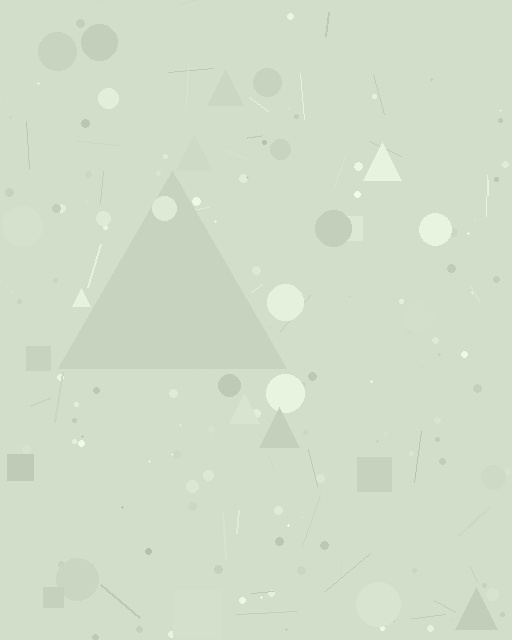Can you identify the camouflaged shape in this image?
The camouflaged shape is a triangle.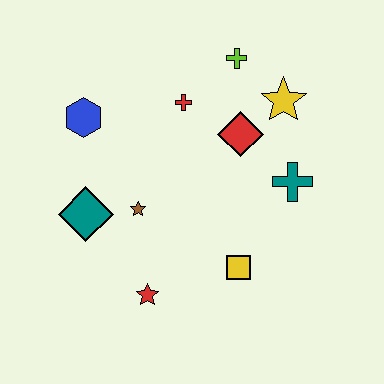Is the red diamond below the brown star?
No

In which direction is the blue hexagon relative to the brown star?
The blue hexagon is above the brown star.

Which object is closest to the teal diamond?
The brown star is closest to the teal diamond.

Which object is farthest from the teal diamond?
The yellow star is farthest from the teal diamond.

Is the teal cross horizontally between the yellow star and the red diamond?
No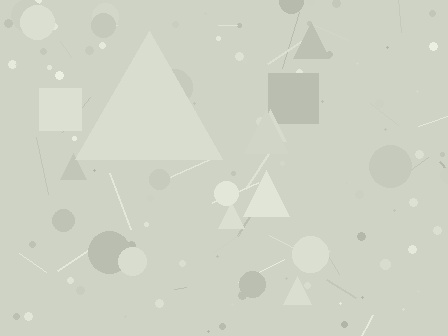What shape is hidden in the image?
A triangle is hidden in the image.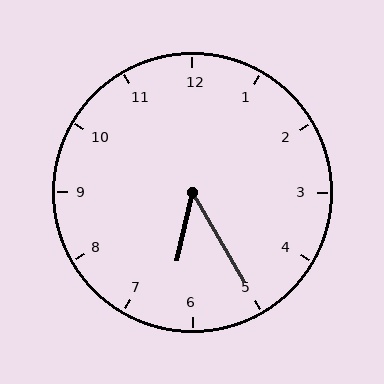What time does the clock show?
6:25.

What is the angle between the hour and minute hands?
Approximately 42 degrees.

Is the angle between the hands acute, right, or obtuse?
It is acute.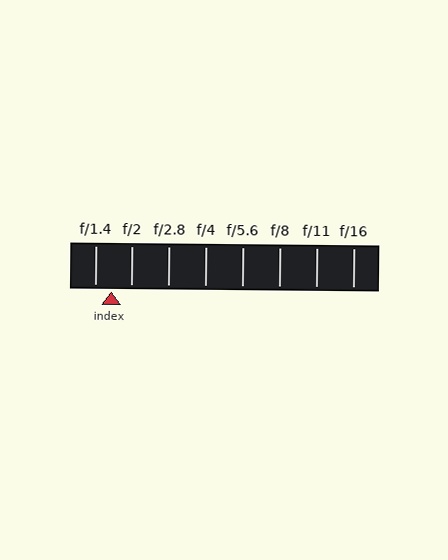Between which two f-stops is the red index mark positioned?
The index mark is between f/1.4 and f/2.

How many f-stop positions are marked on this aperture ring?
There are 8 f-stop positions marked.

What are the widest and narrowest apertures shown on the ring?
The widest aperture shown is f/1.4 and the narrowest is f/16.